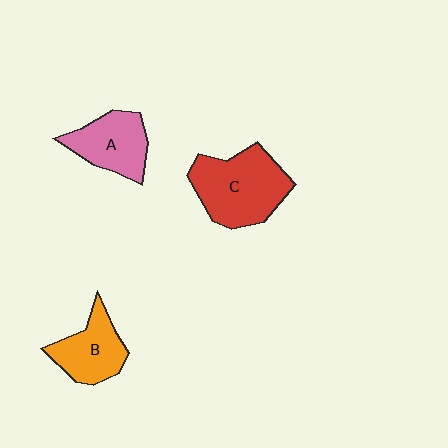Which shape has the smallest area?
Shape B (orange).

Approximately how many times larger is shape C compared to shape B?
Approximately 1.5 times.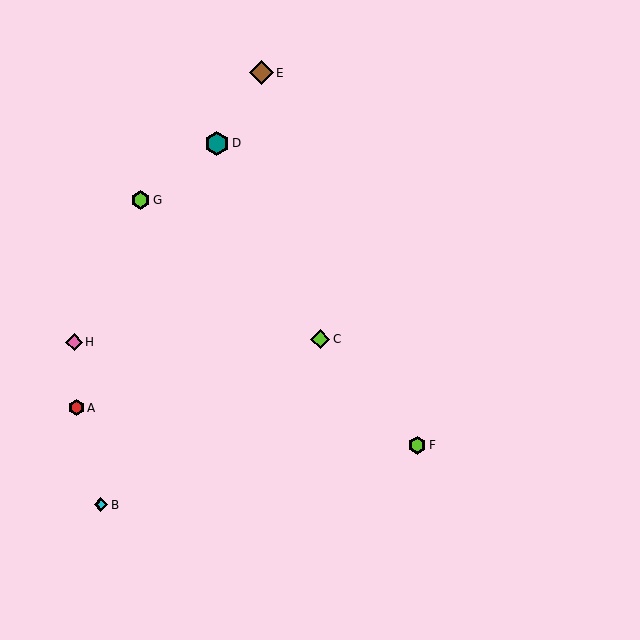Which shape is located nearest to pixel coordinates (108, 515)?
The cyan diamond (labeled B) at (101, 505) is nearest to that location.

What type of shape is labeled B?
Shape B is a cyan diamond.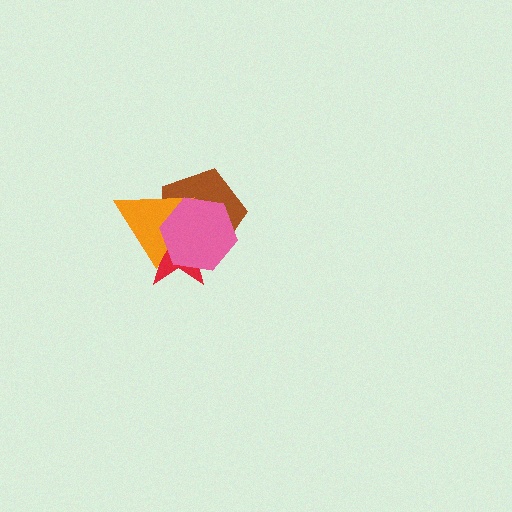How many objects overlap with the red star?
3 objects overlap with the red star.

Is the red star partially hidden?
Yes, it is partially covered by another shape.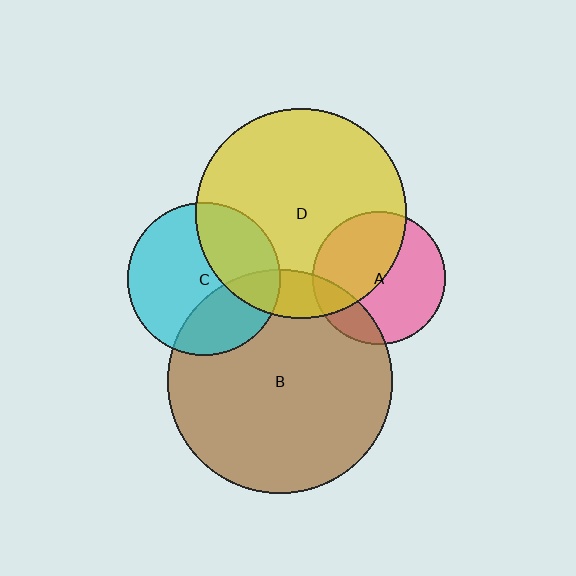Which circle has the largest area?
Circle B (brown).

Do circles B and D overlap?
Yes.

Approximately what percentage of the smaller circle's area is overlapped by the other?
Approximately 15%.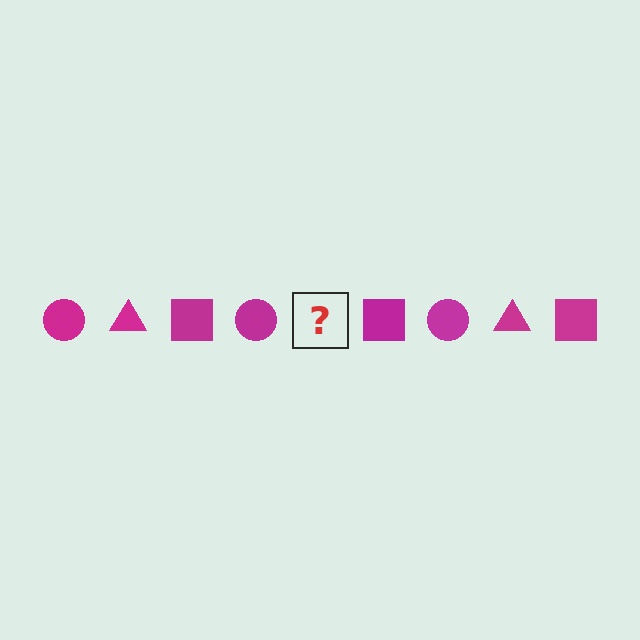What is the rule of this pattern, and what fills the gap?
The rule is that the pattern cycles through circle, triangle, square shapes in magenta. The gap should be filled with a magenta triangle.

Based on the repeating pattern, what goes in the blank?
The blank should be a magenta triangle.